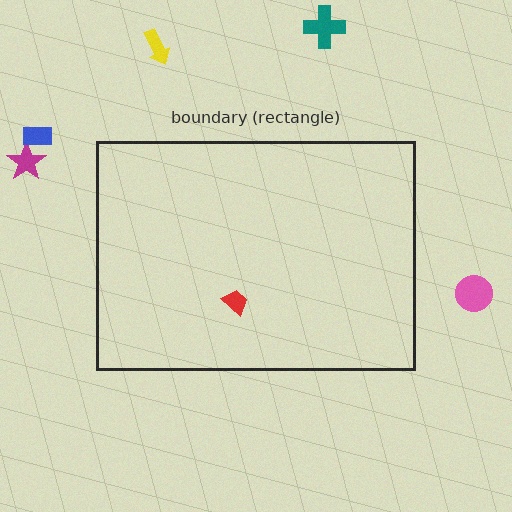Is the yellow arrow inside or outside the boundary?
Outside.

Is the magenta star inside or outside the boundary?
Outside.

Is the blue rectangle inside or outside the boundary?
Outside.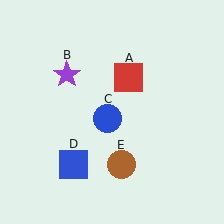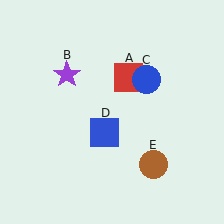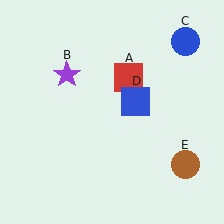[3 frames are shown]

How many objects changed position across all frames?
3 objects changed position: blue circle (object C), blue square (object D), brown circle (object E).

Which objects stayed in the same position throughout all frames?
Red square (object A) and purple star (object B) remained stationary.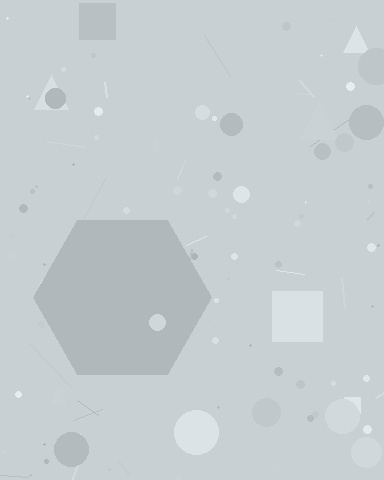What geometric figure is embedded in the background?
A hexagon is embedded in the background.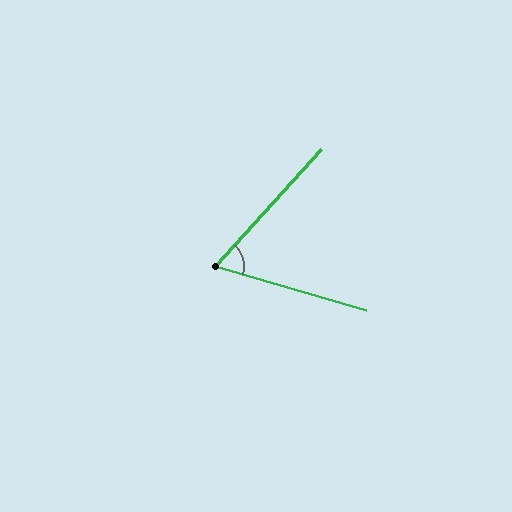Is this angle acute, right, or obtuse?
It is acute.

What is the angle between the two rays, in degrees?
Approximately 64 degrees.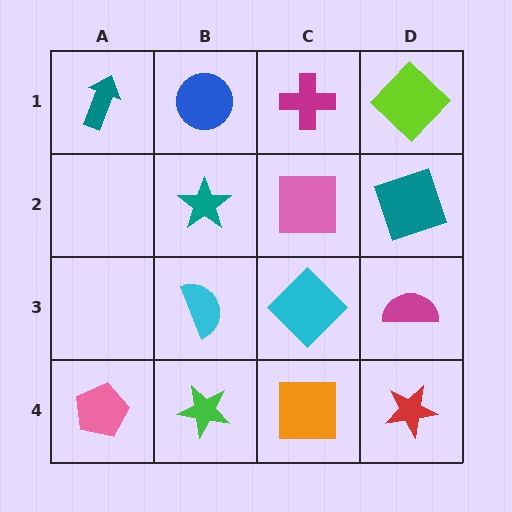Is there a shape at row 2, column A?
No, that cell is empty.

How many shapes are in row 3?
3 shapes.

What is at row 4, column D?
A red star.